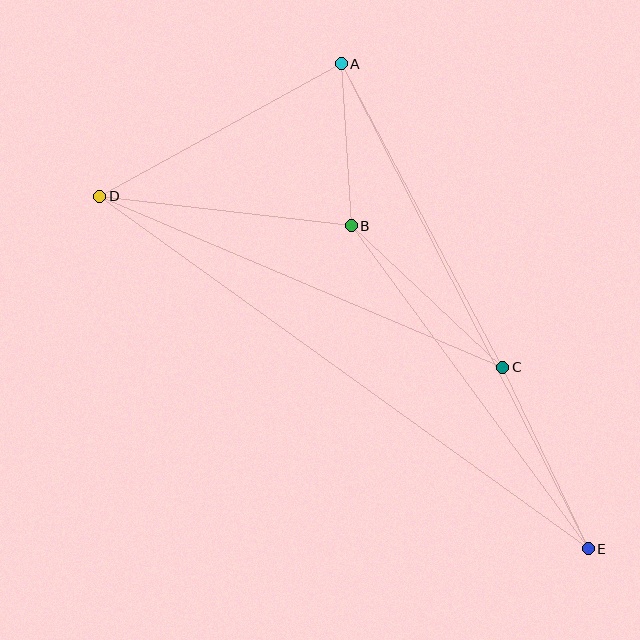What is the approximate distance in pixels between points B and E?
The distance between B and E is approximately 401 pixels.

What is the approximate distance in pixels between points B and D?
The distance between B and D is approximately 253 pixels.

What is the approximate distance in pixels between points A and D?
The distance between A and D is approximately 275 pixels.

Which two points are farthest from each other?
Points D and E are farthest from each other.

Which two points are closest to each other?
Points A and B are closest to each other.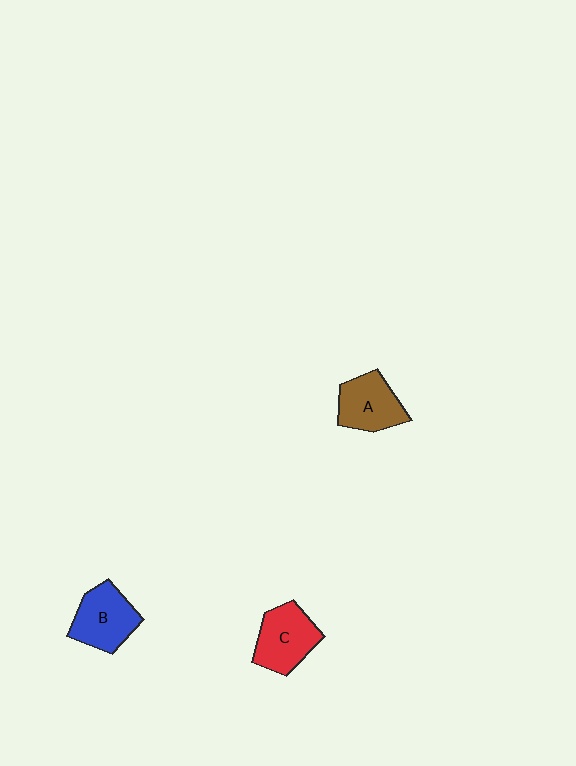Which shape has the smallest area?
Shape A (brown).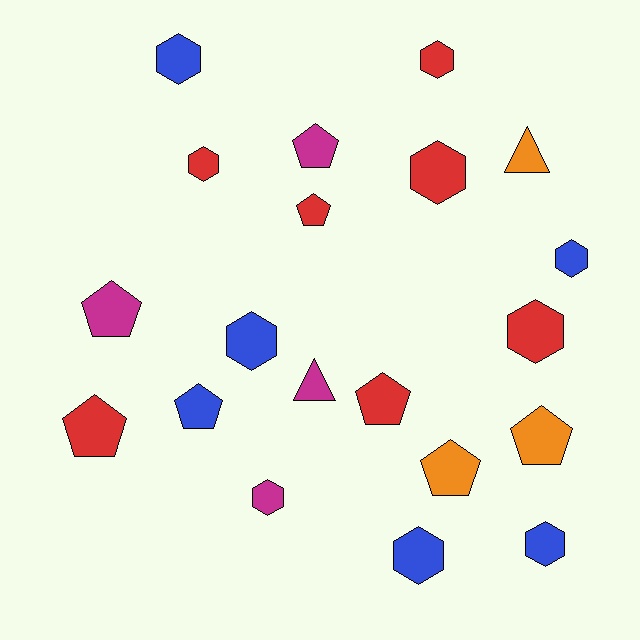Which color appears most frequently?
Red, with 7 objects.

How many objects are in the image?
There are 20 objects.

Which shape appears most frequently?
Hexagon, with 10 objects.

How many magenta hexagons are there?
There is 1 magenta hexagon.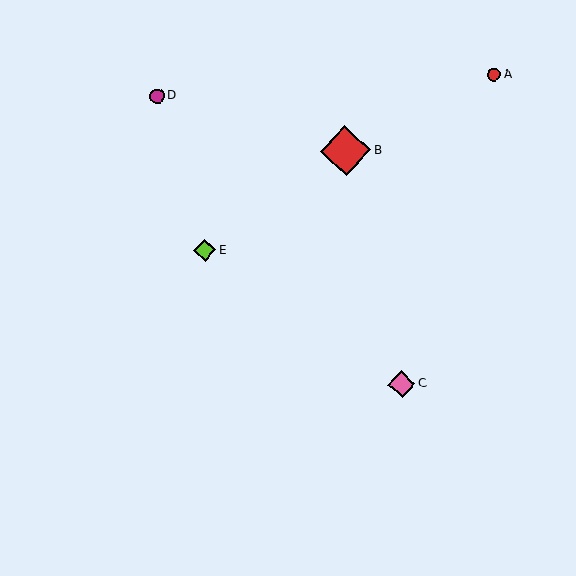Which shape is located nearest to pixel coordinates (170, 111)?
The magenta circle (labeled D) at (157, 96) is nearest to that location.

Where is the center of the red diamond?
The center of the red diamond is at (345, 151).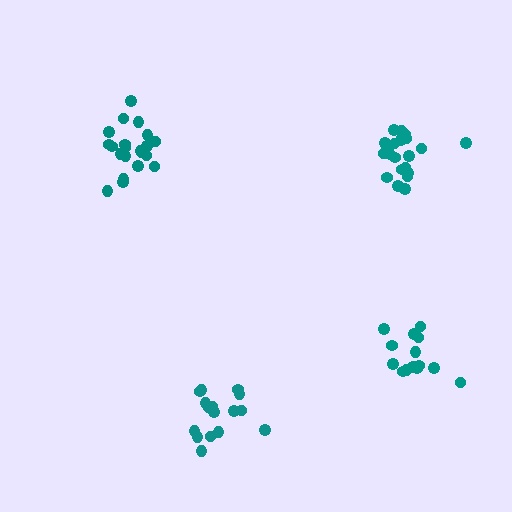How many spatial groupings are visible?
There are 4 spatial groupings.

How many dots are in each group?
Group 1: 15 dots, Group 2: 16 dots, Group 3: 21 dots, Group 4: 21 dots (73 total).